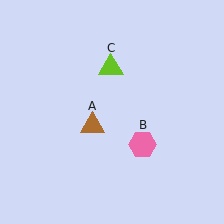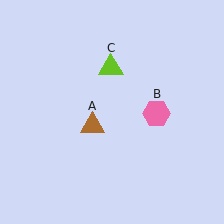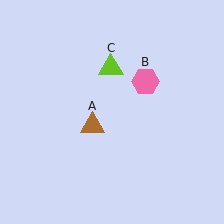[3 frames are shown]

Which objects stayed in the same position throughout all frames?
Brown triangle (object A) and lime triangle (object C) remained stationary.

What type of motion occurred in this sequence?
The pink hexagon (object B) rotated counterclockwise around the center of the scene.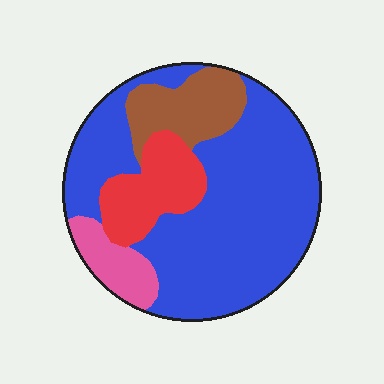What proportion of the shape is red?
Red covers about 15% of the shape.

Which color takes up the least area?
Pink, at roughly 10%.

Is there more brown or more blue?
Blue.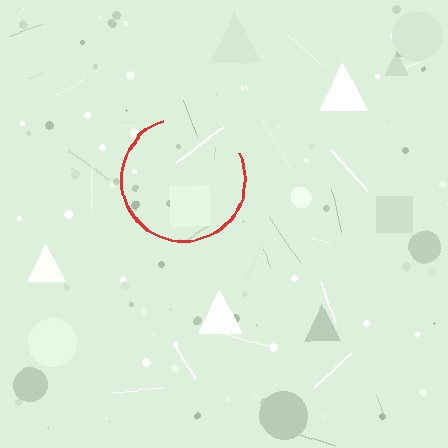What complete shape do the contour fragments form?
The contour fragments form a circle.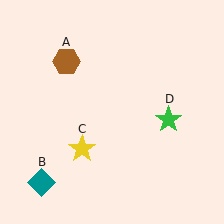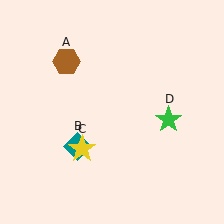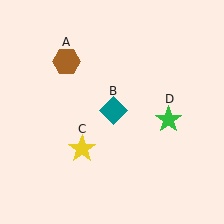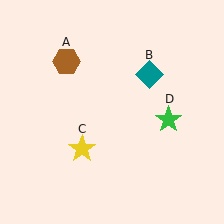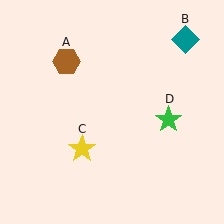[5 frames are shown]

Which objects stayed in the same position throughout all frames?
Brown hexagon (object A) and yellow star (object C) and green star (object D) remained stationary.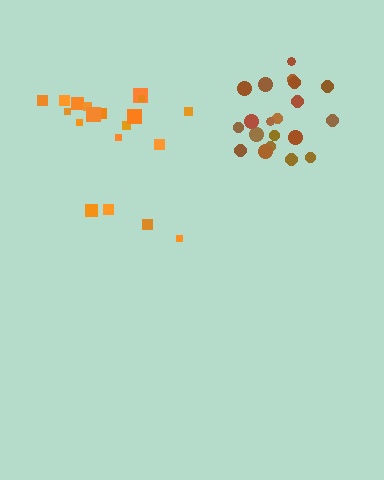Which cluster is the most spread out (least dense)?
Orange.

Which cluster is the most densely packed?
Brown.